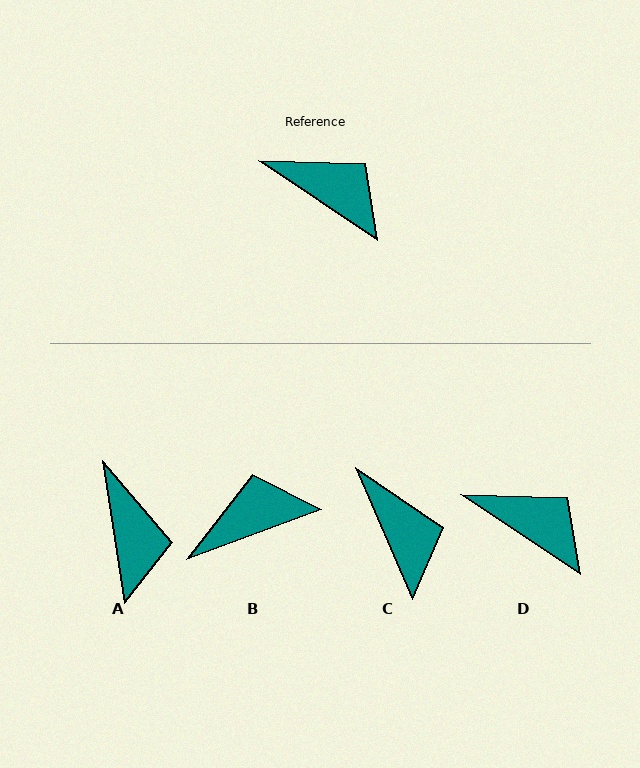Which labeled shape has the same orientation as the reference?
D.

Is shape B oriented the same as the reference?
No, it is off by about 54 degrees.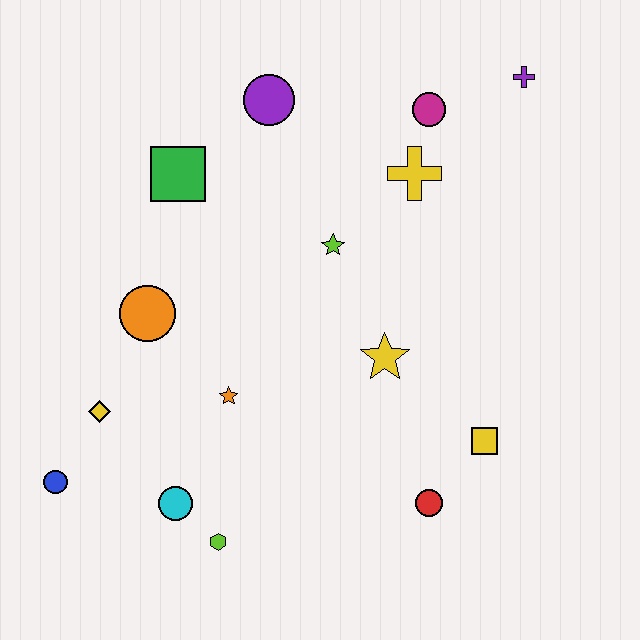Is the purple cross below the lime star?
No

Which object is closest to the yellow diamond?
The blue circle is closest to the yellow diamond.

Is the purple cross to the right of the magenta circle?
Yes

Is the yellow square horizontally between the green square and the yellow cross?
No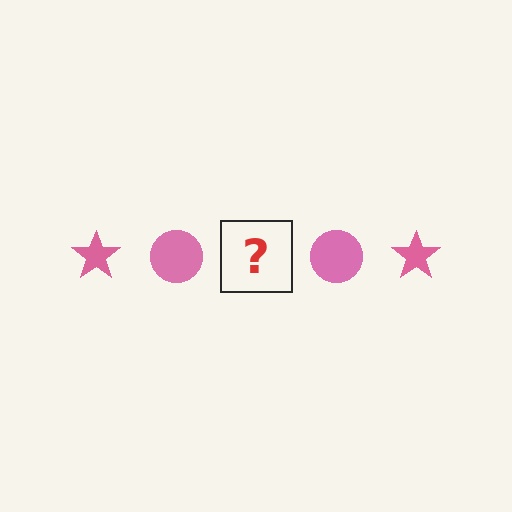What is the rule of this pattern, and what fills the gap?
The rule is that the pattern cycles through star, circle shapes in pink. The gap should be filled with a pink star.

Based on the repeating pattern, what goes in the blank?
The blank should be a pink star.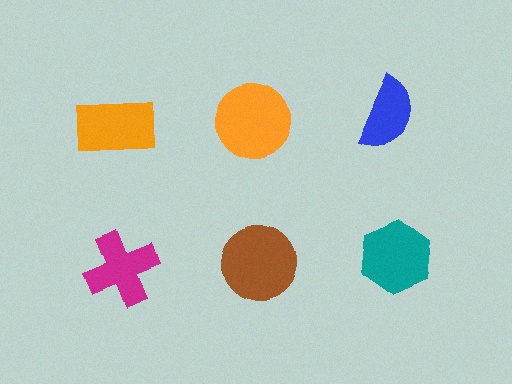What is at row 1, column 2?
An orange circle.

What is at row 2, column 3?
A teal hexagon.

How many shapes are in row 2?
3 shapes.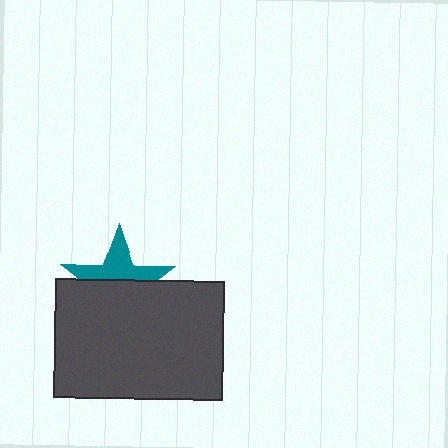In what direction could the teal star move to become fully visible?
The teal star could move up. That would shift it out from behind the dark gray rectangle entirely.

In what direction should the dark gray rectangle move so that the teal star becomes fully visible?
The dark gray rectangle should move down. That is the shortest direction to clear the overlap and leave the teal star fully visible.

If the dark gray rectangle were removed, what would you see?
You would see the complete teal star.